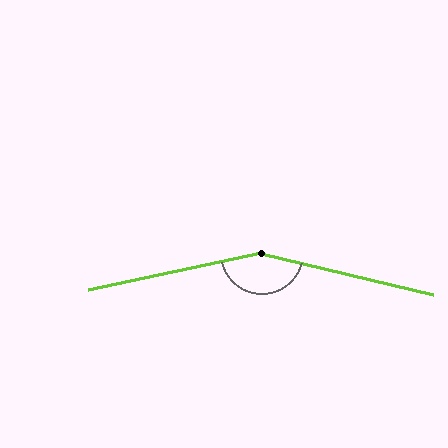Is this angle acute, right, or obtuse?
It is obtuse.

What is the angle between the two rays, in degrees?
Approximately 154 degrees.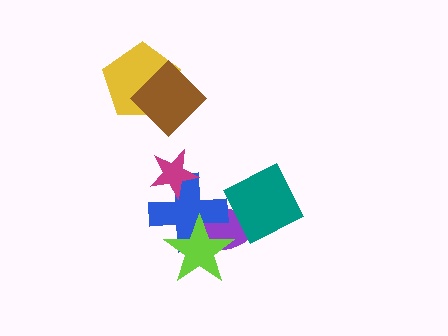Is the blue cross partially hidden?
Yes, it is partially covered by another shape.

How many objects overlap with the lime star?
2 objects overlap with the lime star.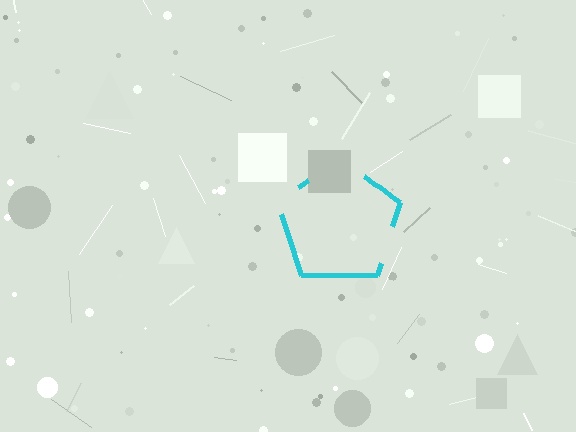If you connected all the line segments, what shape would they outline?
They would outline a pentagon.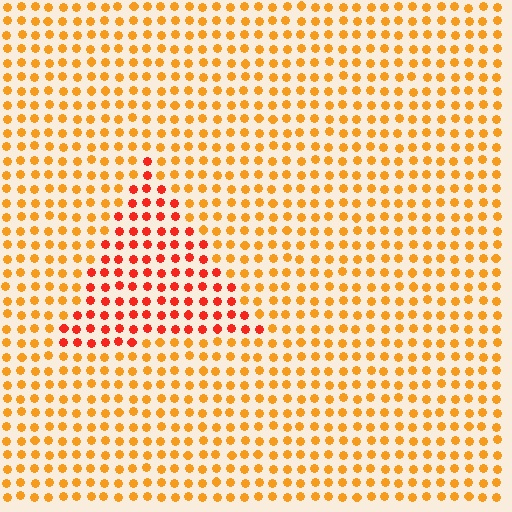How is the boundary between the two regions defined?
The boundary is defined purely by a slight shift in hue (about 33 degrees). Spacing, size, and orientation are identical on both sides.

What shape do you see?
I see a triangle.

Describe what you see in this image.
The image is filled with small orange elements in a uniform arrangement. A triangle-shaped region is visible where the elements are tinted to a slightly different hue, forming a subtle color boundary.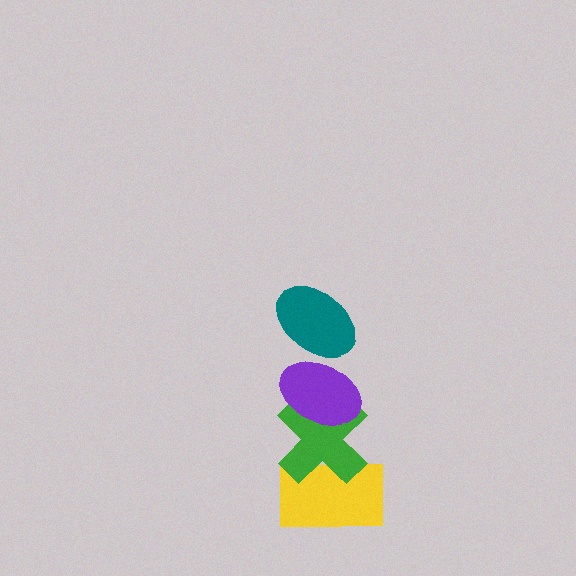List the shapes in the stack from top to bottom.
From top to bottom: the teal ellipse, the purple ellipse, the green cross, the yellow rectangle.